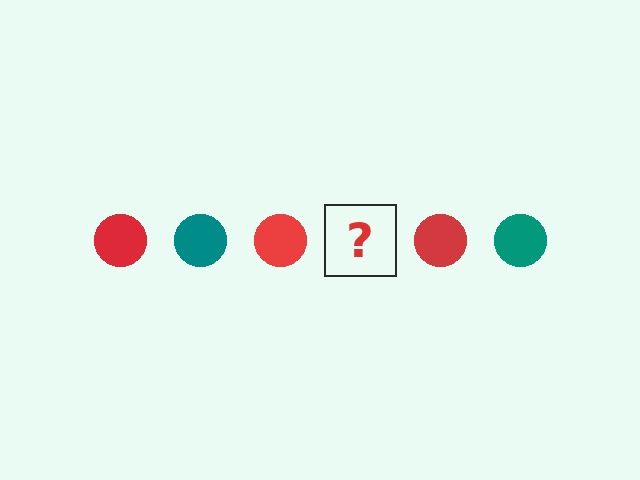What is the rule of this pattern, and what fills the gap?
The rule is that the pattern cycles through red, teal circles. The gap should be filled with a teal circle.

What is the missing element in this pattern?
The missing element is a teal circle.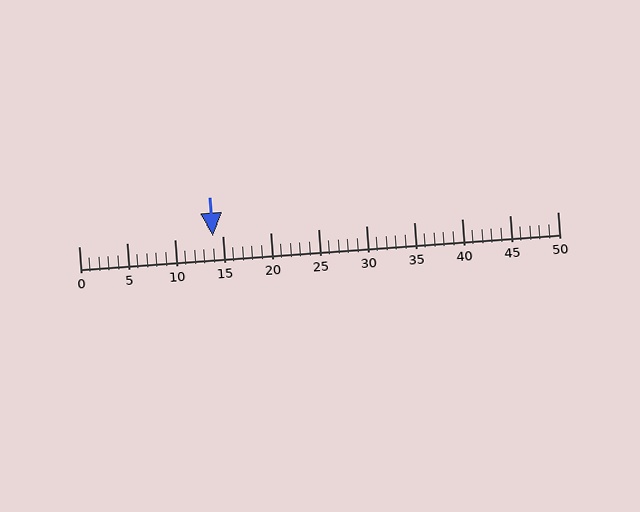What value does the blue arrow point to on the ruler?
The blue arrow points to approximately 14.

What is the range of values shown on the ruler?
The ruler shows values from 0 to 50.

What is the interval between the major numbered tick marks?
The major tick marks are spaced 5 units apart.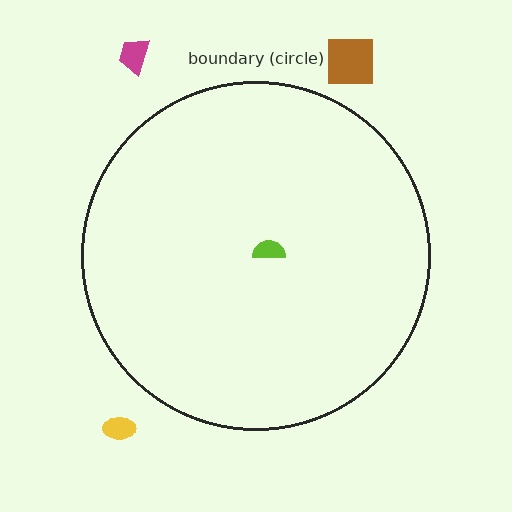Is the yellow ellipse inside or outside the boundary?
Outside.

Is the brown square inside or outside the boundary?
Outside.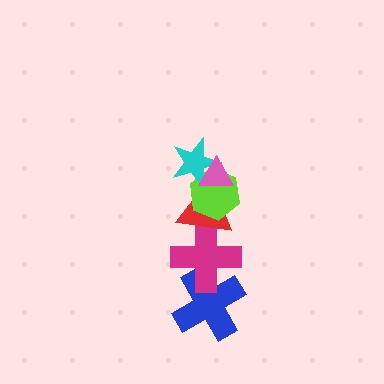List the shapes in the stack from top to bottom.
From top to bottom: the pink triangle, the cyan star, the lime hexagon, the red triangle, the magenta cross, the blue cross.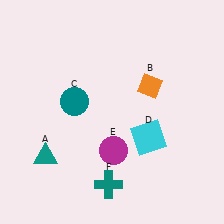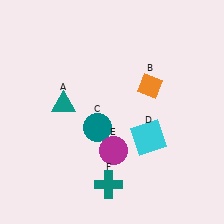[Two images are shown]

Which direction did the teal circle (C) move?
The teal circle (C) moved down.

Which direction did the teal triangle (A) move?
The teal triangle (A) moved up.